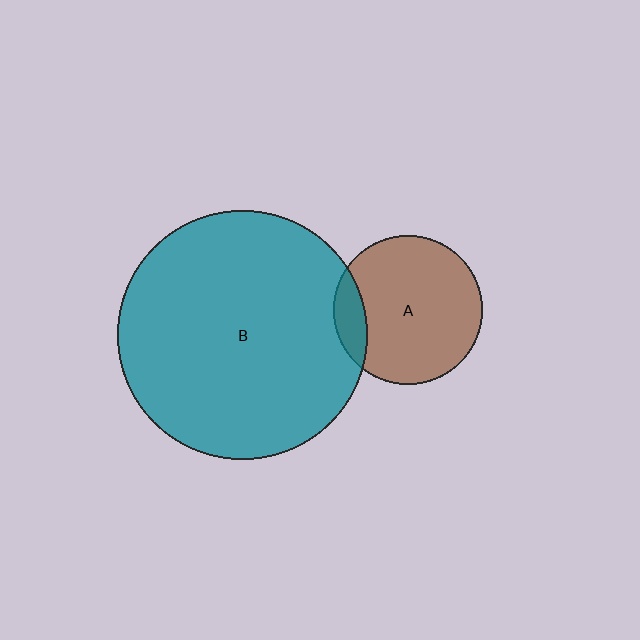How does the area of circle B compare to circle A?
Approximately 2.8 times.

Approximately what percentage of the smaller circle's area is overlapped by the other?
Approximately 15%.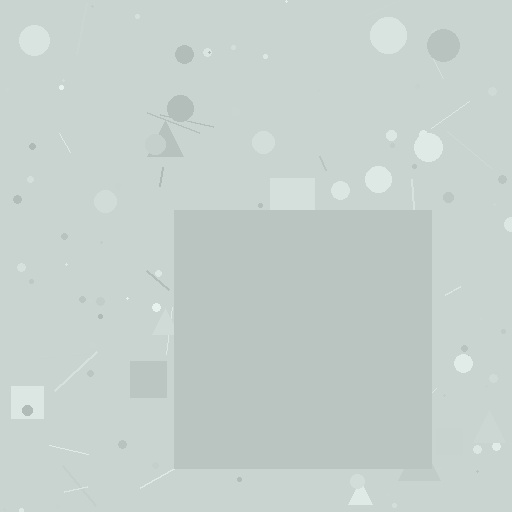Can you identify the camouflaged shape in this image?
The camouflaged shape is a square.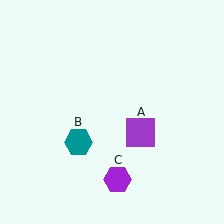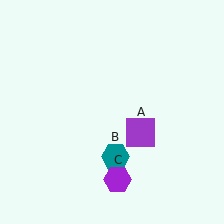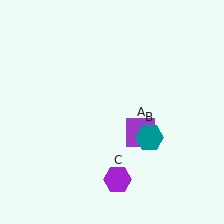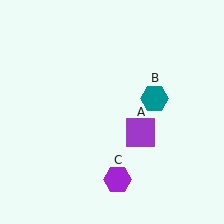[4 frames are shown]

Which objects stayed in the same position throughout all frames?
Purple square (object A) and purple hexagon (object C) remained stationary.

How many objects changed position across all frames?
1 object changed position: teal hexagon (object B).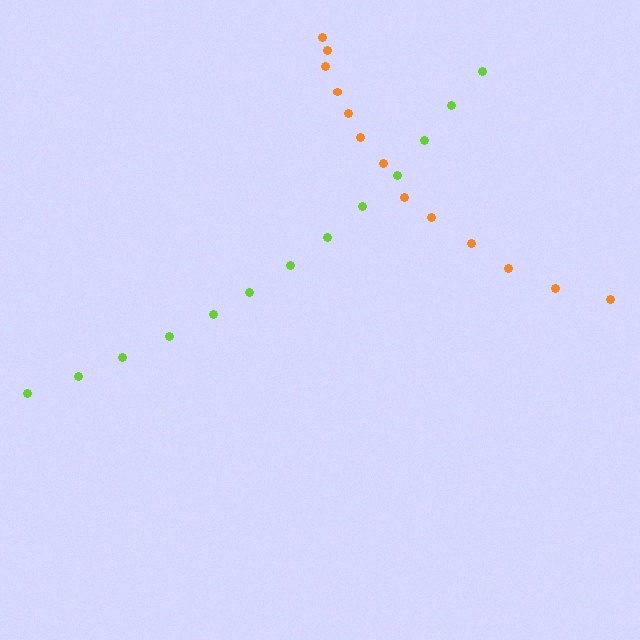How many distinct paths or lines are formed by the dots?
There are 2 distinct paths.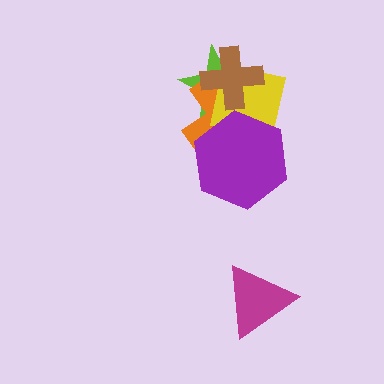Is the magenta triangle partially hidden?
No, no other shape covers it.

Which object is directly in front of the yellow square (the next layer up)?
The purple hexagon is directly in front of the yellow square.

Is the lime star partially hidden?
Yes, it is partially covered by another shape.